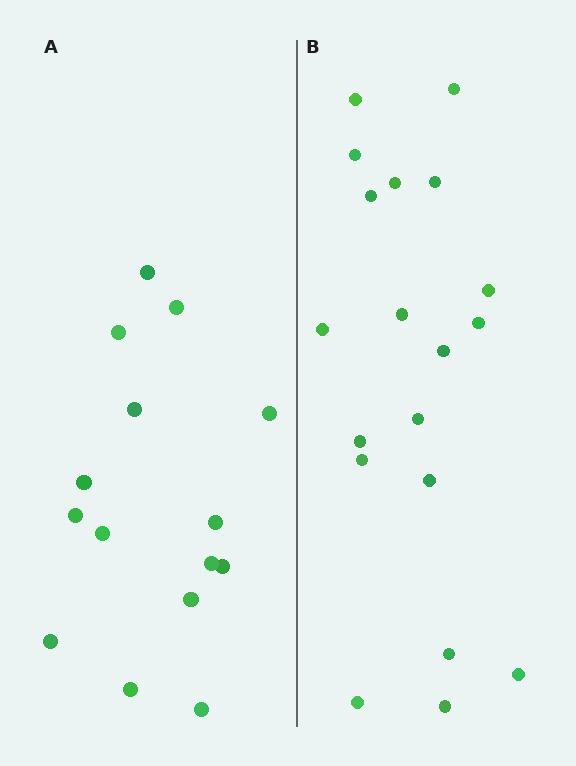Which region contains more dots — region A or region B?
Region B (the right region) has more dots.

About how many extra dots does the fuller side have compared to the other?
Region B has about 4 more dots than region A.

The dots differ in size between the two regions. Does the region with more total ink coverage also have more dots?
No. Region A has more total ink coverage because its dots are larger, but region B actually contains more individual dots. Total area can be misleading — the number of items is what matters here.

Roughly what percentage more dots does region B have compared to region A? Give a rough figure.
About 25% more.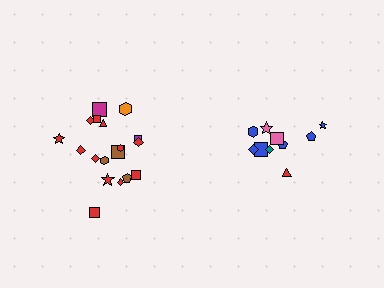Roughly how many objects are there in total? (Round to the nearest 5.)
Roughly 30 objects in total.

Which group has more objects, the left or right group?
The left group.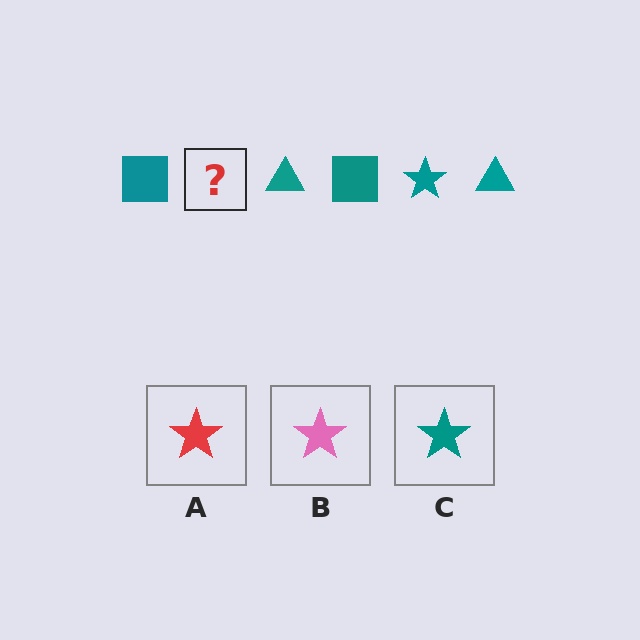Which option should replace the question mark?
Option C.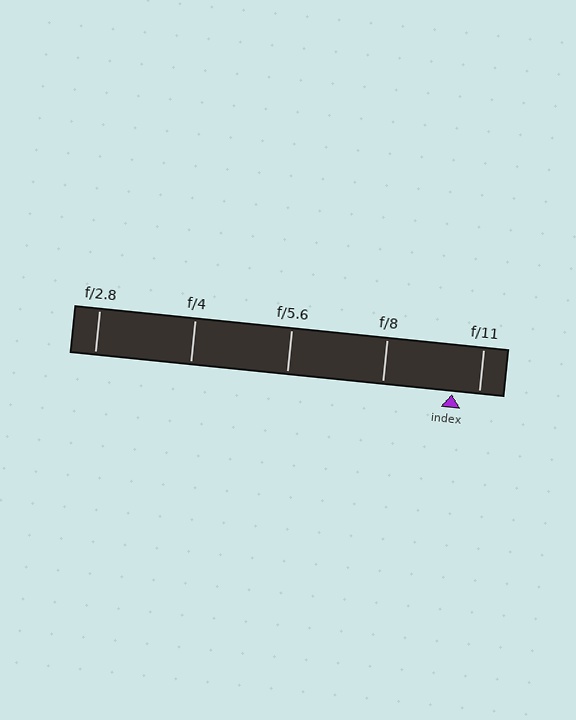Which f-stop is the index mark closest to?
The index mark is closest to f/11.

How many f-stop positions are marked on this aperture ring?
There are 5 f-stop positions marked.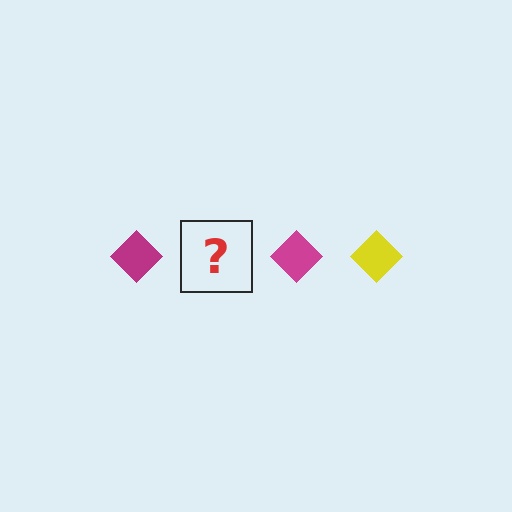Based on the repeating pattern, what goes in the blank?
The blank should be a yellow diamond.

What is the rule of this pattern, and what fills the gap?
The rule is that the pattern cycles through magenta, yellow diamonds. The gap should be filled with a yellow diamond.